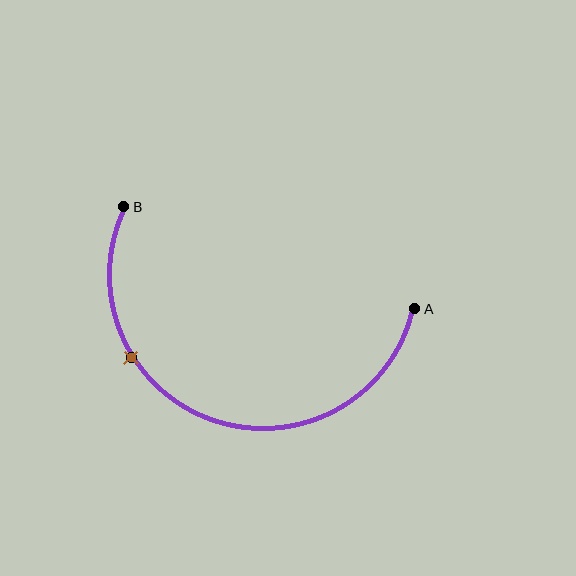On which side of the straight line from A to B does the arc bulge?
The arc bulges below the straight line connecting A and B.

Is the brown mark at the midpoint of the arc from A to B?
No. The brown mark lies on the arc but is closer to endpoint B. The arc midpoint would be at the point on the curve equidistant along the arc from both A and B.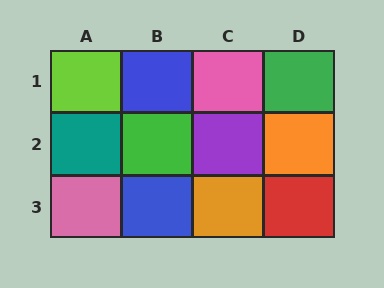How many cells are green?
2 cells are green.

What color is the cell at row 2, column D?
Orange.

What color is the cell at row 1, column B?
Blue.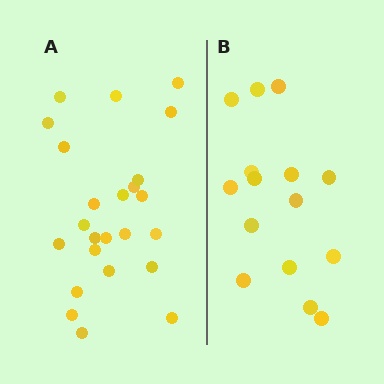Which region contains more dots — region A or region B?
Region A (the left region) has more dots.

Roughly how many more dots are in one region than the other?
Region A has roughly 8 or so more dots than region B.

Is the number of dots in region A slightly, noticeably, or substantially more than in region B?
Region A has substantially more. The ratio is roughly 1.6 to 1.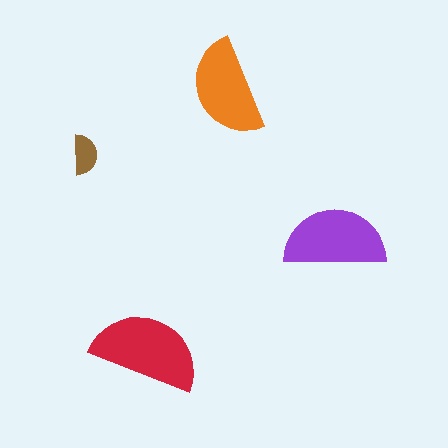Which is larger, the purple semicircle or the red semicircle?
The red one.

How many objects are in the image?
There are 4 objects in the image.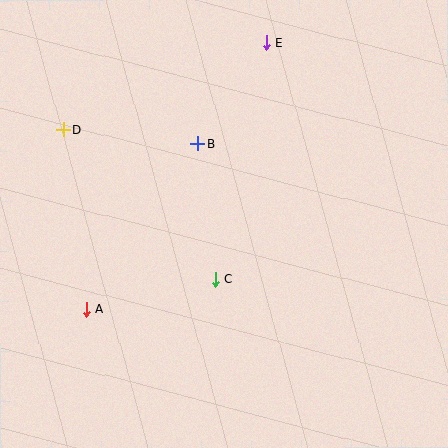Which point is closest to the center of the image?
Point C at (216, 279) is closest to the center.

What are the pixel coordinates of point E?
Point E is at (267, 43).